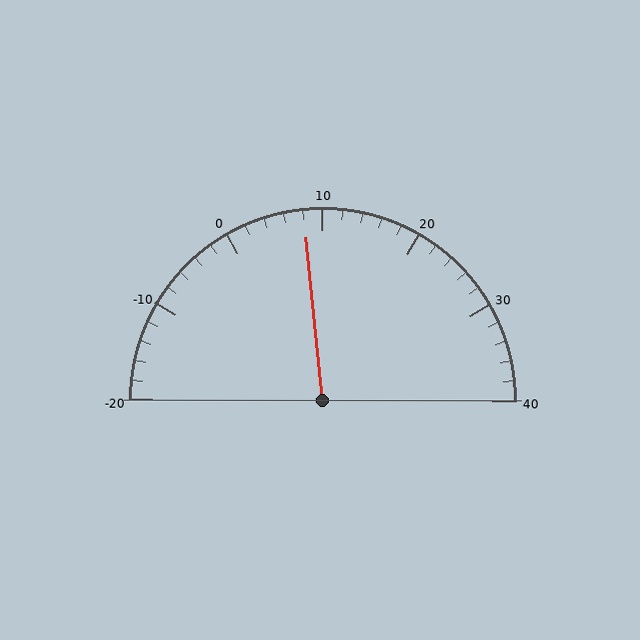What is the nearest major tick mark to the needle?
The nearest major tick mark is 10.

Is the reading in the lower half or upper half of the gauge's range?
The reading is in the lower half of the range (-20 to 40).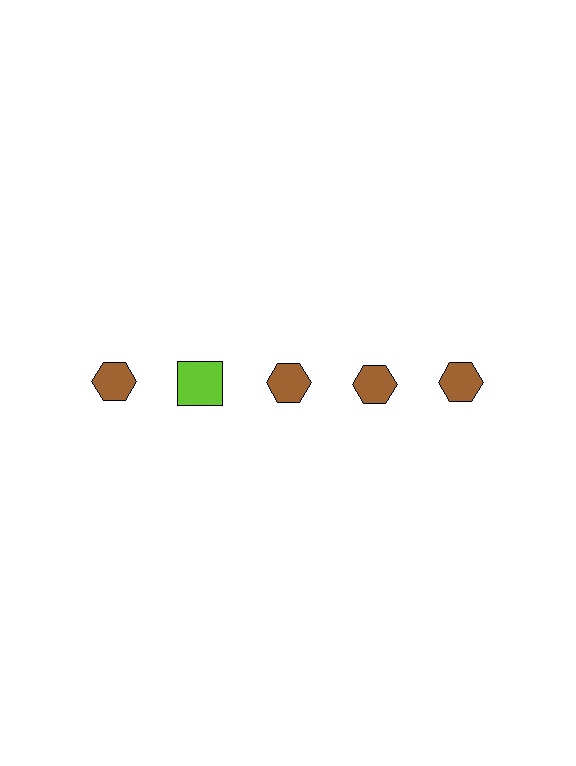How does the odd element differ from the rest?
It differs in both color (lime instead of brown) and shape (square instead of hexagon).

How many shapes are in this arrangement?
There are 5 shapes arranged in a grid pattern.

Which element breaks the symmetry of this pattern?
The lime square in the top row, second from left column breaks the symmetry. All other shapes are brown hexagons.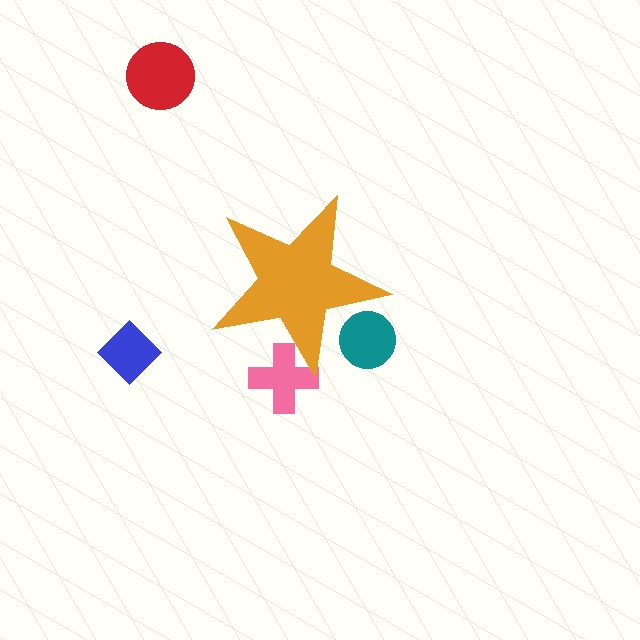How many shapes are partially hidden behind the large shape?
2 shapes are partially hidden.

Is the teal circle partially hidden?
Yes, the teal circle is partially hidden behind the orange star.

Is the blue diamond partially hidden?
No, the blue diamond is fully visible.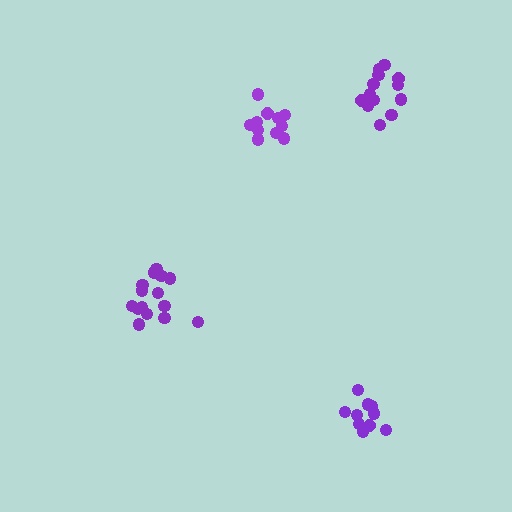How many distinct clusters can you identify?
There are 4 distinct clusters.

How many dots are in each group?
Group 1: 11 dots, Group 2: 14 dots, Group 3: 10 dots, Group 4: 15 dots (50 total).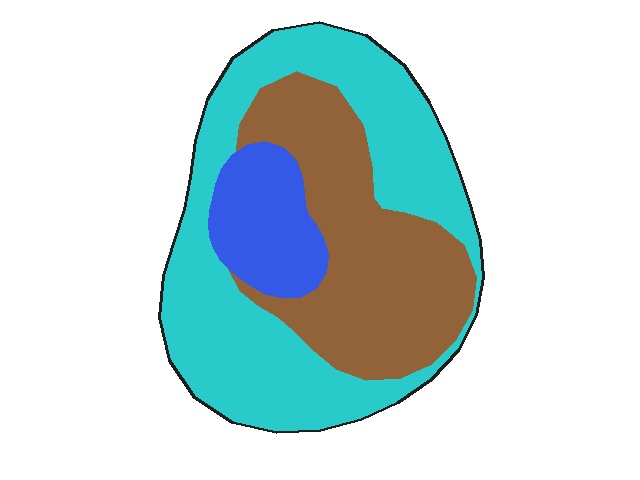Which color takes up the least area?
Blue, at roughly 15%.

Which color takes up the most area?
Cyan, at roughly 50%.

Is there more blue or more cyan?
Cyan.